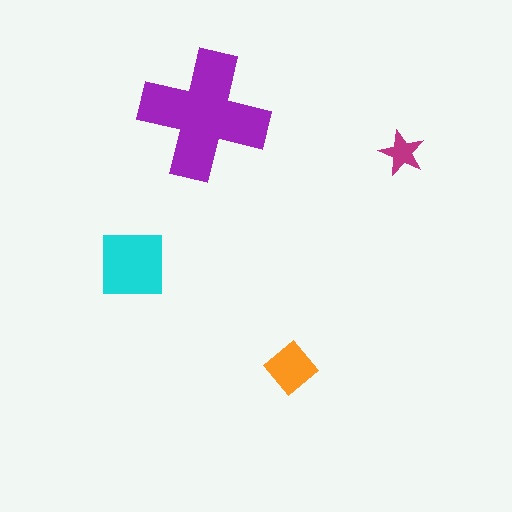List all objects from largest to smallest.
The purple cross, the cyan square, the orange diamond, the magenta star.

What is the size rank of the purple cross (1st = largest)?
1st.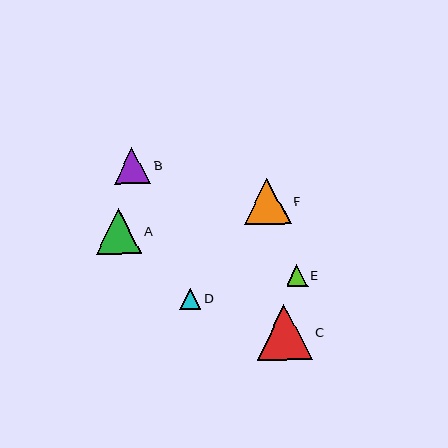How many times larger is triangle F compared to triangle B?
Triangle F is approximately 1.3 times the size of triangle B.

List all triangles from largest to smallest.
From largest to smallest: C, F, A, B, D, E.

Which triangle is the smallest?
Triangle E is the smallest with a size of approximately 21 pixels.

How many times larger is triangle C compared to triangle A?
Triangle C is approximately 1.2 times the size of triangle A.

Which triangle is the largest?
Triangle C is the largest with a size of approximately 55 pixels.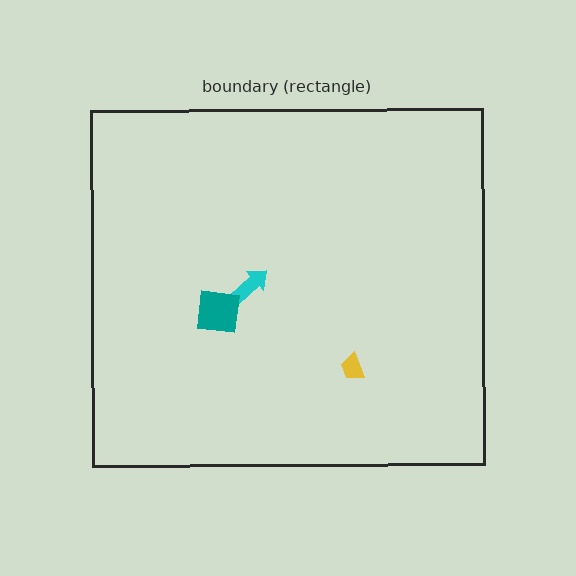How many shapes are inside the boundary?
3 inside, 0 outside.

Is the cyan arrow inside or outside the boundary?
Inside.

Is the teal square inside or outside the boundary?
Inside.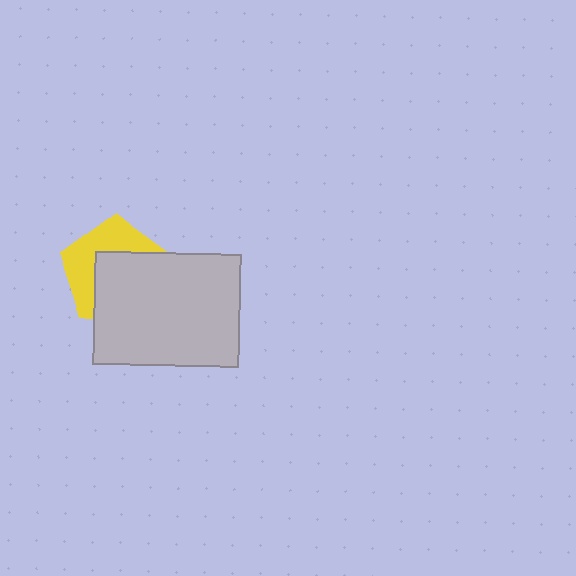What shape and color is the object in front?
The object in front is a light gray rectangle.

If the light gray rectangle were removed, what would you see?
You would see the complete yellow pentagon.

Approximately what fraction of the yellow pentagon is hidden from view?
Roughly 55% of the yellow pentagon is hidden behind the light gray rectangle.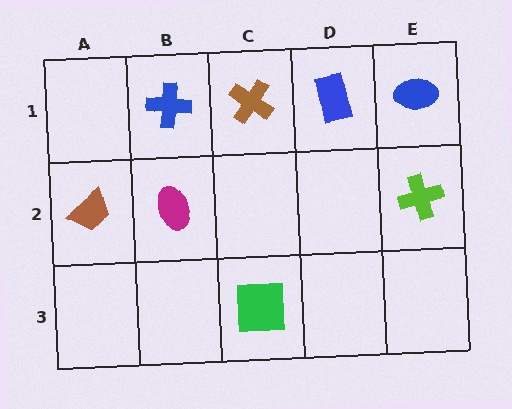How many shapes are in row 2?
3 shapes.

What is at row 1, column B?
A blue cross.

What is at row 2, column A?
A brown trapezoid.